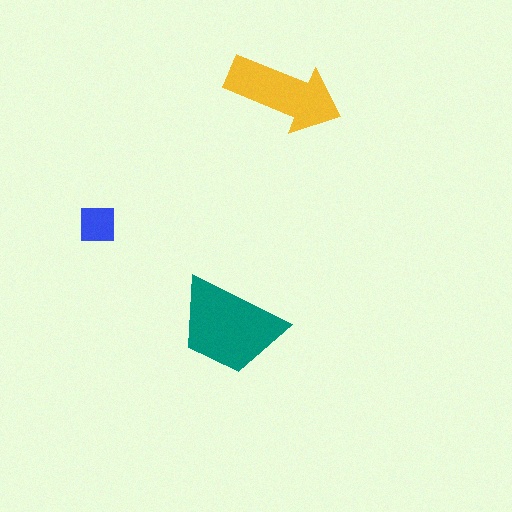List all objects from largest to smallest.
The teal trapezoid, the yellow arrow, the blue square.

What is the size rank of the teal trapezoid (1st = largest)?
1st.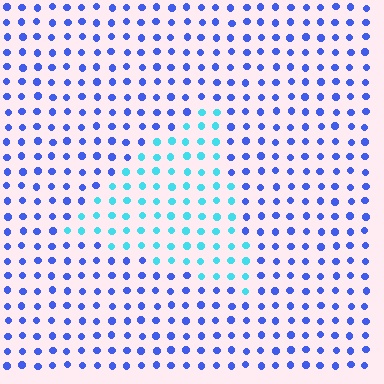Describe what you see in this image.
The image is filled with small blue elements in a uniform arrangement. A triangle-shaped region is visible where the elements are tinted to a slightly different hue, forming a subtle color boundary.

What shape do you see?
I see a triangle.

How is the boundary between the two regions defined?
The boundary is defined purely by a slight shift in hue (about 46 degrees). Spacing, size, and orientation are identical on both sides.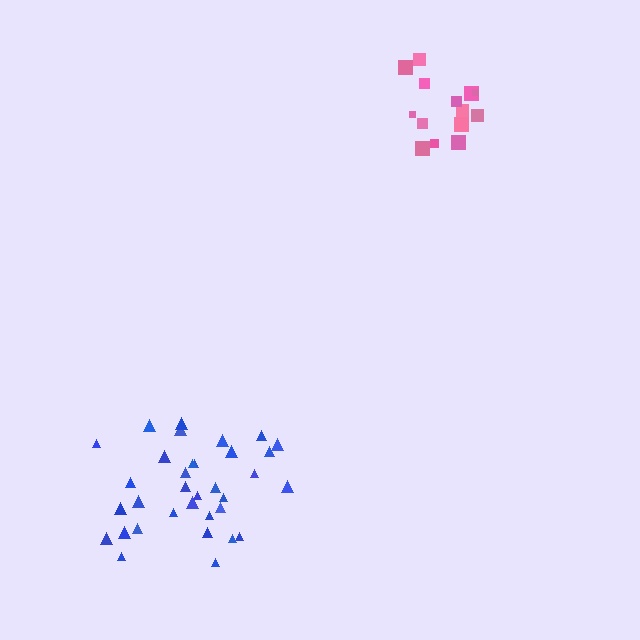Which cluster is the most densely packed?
Pink.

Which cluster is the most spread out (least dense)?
Blue.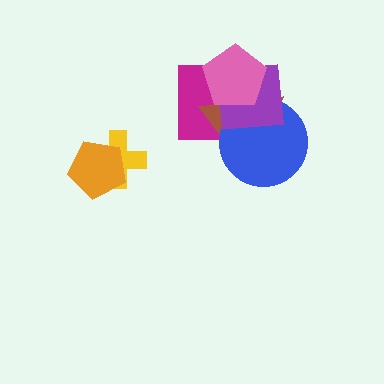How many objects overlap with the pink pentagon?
3 objects overlap with the pink pentagon.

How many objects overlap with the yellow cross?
1 object overlaps with the yellow cross.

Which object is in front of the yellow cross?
The orange pentagon is in front of the yellow cross.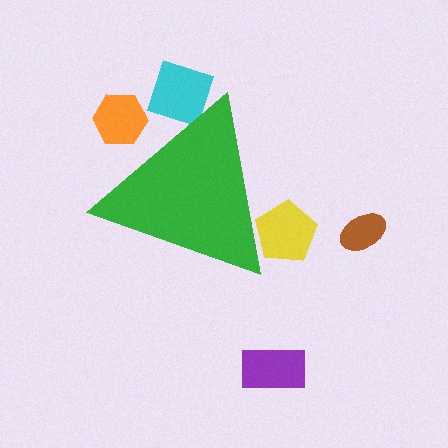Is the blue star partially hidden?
Yes, the blue star is partially hidden behind the green triangle.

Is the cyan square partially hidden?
Yes, the cyan square is partially hidden behind the green triangle.